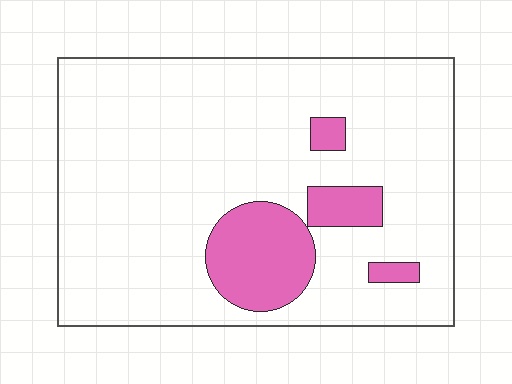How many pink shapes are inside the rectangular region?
4.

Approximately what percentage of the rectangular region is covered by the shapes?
Approximately 15%.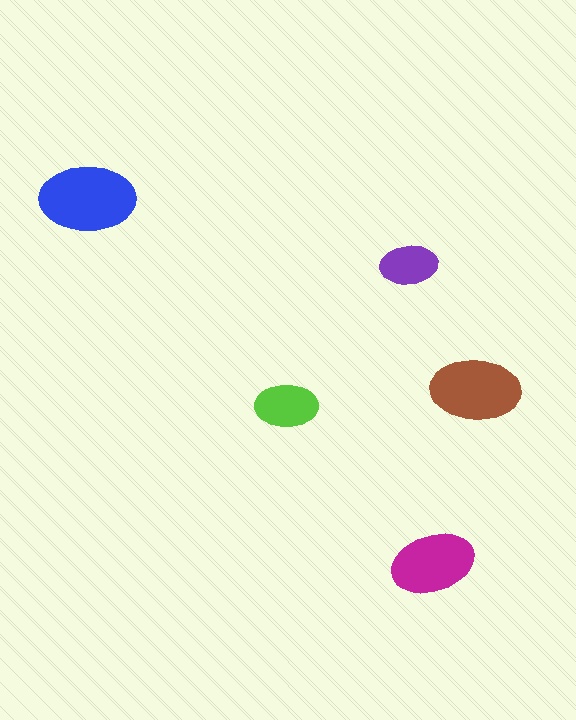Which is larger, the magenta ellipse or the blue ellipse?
The blue one.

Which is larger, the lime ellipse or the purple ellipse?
The lime one.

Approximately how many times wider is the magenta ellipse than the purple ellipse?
About 1.5 times wider.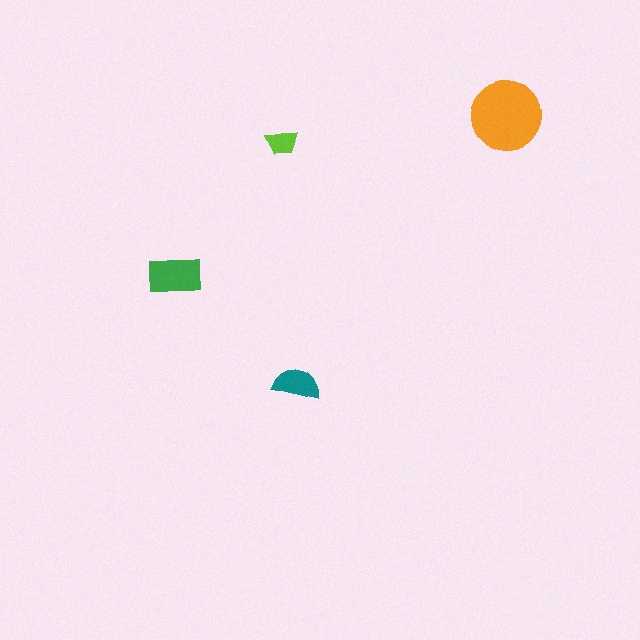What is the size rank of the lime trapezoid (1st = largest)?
4th.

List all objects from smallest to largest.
The lime trapezoid, the teal semicircle, the green rectangle, the orange circle.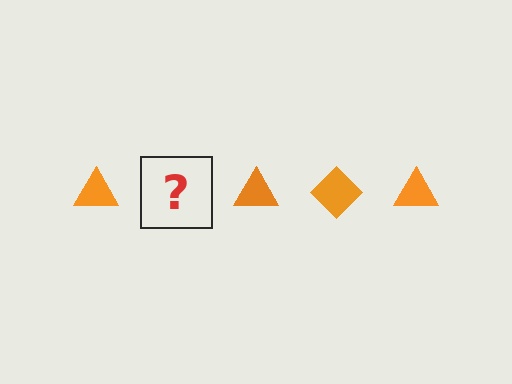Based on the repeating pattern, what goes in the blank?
The blank should be an orange diamond.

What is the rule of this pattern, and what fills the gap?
The rule is that the pattern cycles through triangle, diamond shapes in orange. The gap should be filled with an orange diamond.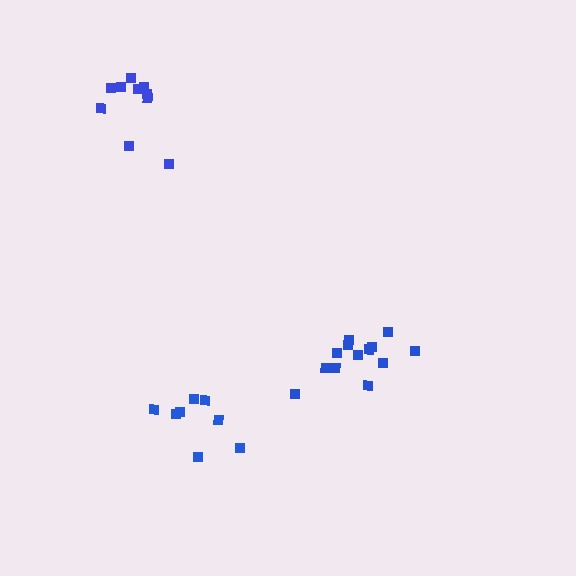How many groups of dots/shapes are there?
There are 3 groups.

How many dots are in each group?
Group 1: 13 dots, Group 2: 8 dots, Group 3: 10 dots (31 total).